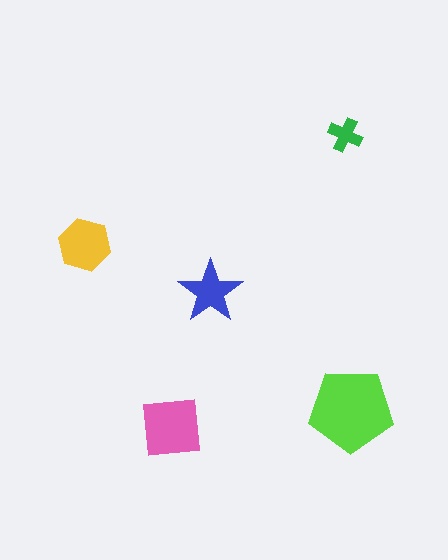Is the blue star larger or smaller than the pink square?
Smaller.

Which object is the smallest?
The green cross.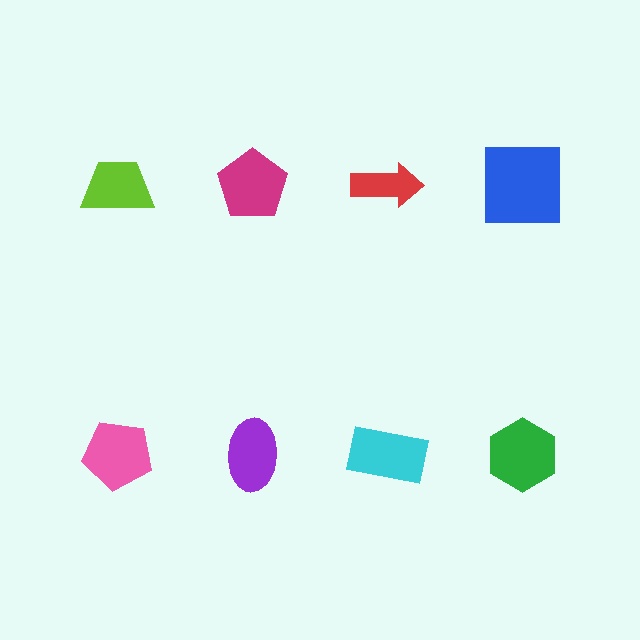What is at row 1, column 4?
A blue square.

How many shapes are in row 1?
4 shapes.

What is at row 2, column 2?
A purple ellipse.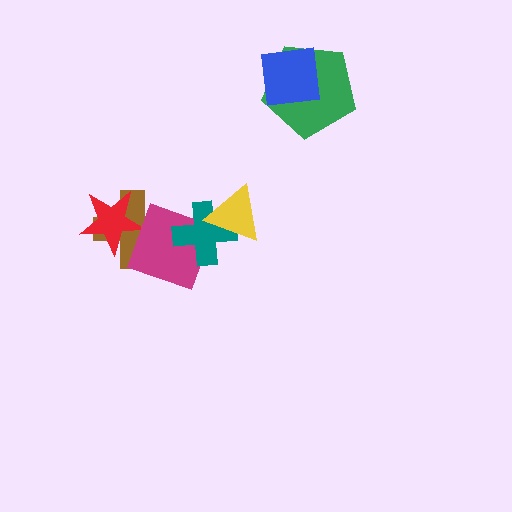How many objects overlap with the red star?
2 objects overlap with the red star.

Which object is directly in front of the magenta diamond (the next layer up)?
The teal cross is directly in front of the magenta diamond.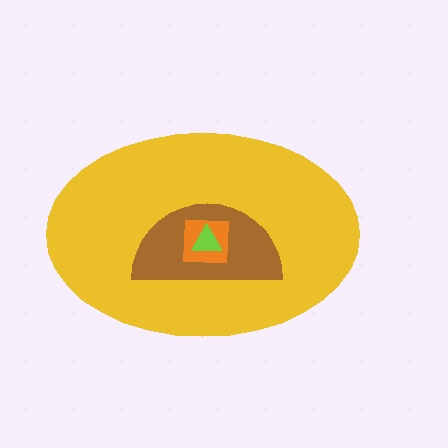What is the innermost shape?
The lime triangle.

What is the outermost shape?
The yellow ellipse.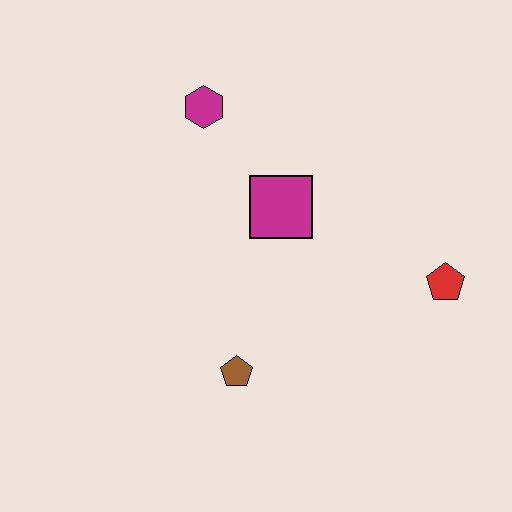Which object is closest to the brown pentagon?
The magenta square is closest to the brown pentagon.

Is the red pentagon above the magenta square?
No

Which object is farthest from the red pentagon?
The magenta hexagon is farthest from the red pentagon.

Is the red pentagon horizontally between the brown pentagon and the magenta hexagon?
No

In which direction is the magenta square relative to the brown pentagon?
The magenta square is above the brown pentagon.